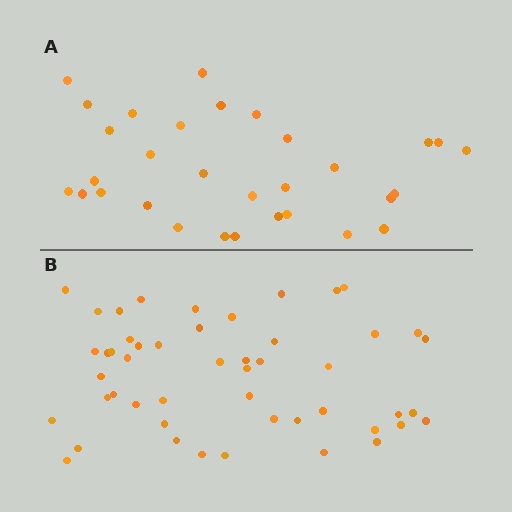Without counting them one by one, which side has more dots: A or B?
Region B (the bottom region) has more dots.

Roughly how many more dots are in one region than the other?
Region B has approximately 20 more dots than region A.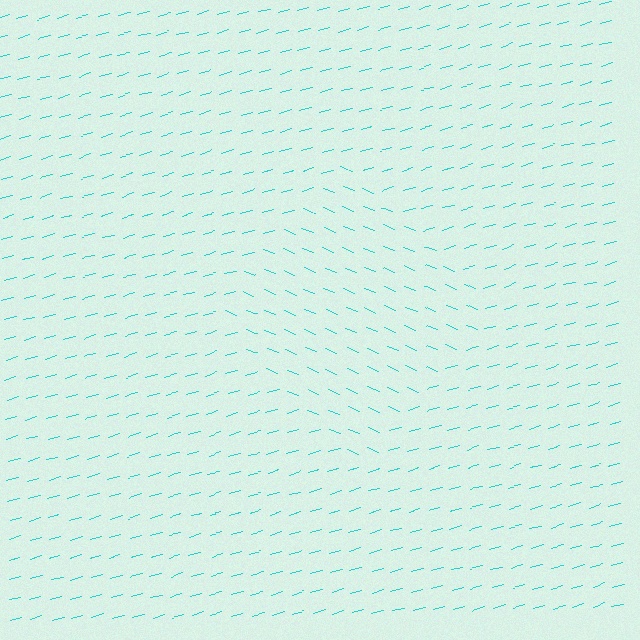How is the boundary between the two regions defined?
The boundary is defined purely by a change in line orientation (approximately 38 degrees difference). All lines are the same color and thickness.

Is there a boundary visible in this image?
Yes, there is a texture boundary formed by a change in line orientation.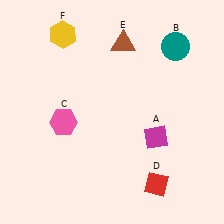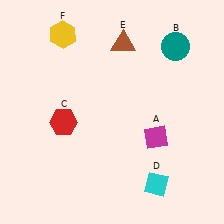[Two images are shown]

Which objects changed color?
C changed from pink to red. D changed from red to cyan.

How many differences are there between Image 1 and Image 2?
There are 2 differences between the two images.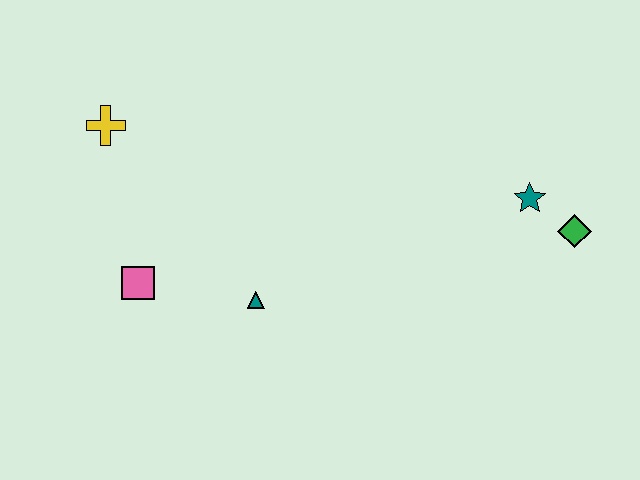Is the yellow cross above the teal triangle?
Yes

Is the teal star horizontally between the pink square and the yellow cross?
No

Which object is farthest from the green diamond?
The yellow cross is farthest from the green diamond.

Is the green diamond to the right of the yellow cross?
Yes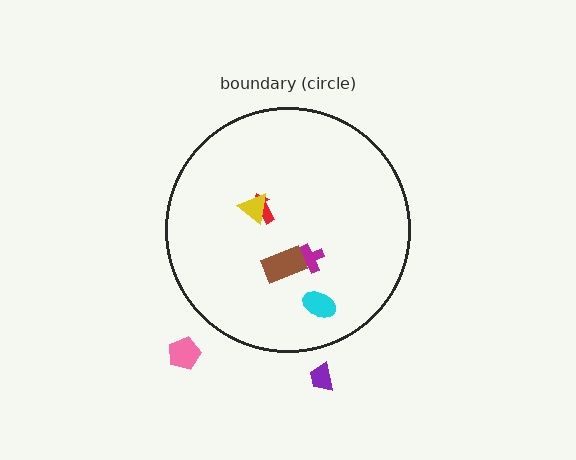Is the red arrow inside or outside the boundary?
Inside.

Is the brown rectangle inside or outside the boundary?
Inside.